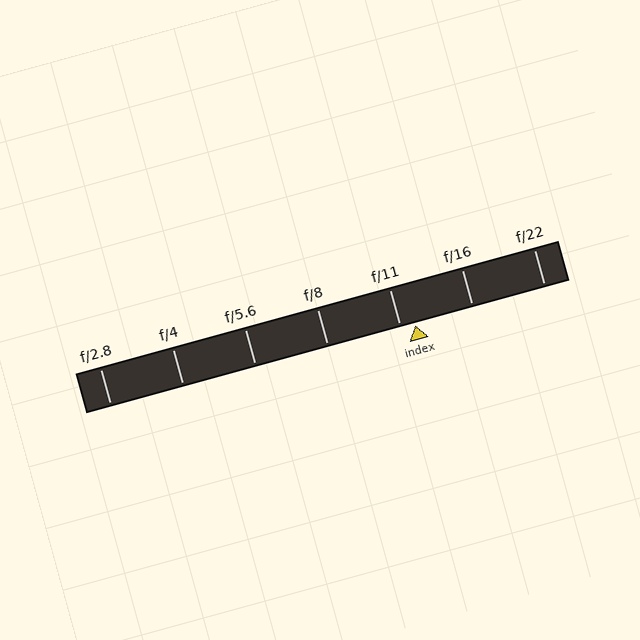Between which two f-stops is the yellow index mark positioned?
The index mark is between f/11 and f/16.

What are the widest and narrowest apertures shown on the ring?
The widest aperture shown is f/2.8 and the narrowest is f/22.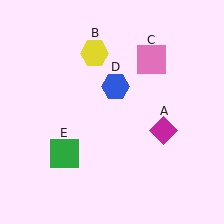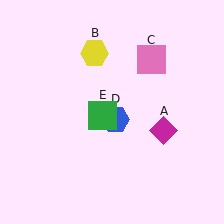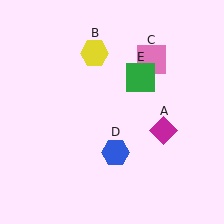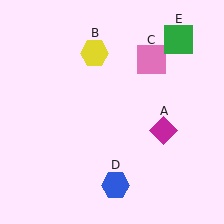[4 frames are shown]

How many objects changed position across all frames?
2 objects changed position: blue hexagon (object D), green square (object E).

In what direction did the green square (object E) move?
The green square (object E) moved up and to the right.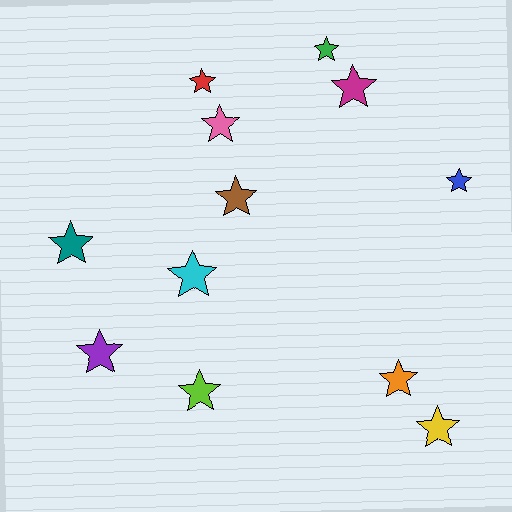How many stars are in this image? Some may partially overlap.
There are 12 stars.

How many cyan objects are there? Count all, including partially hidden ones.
There is 1 cyan object.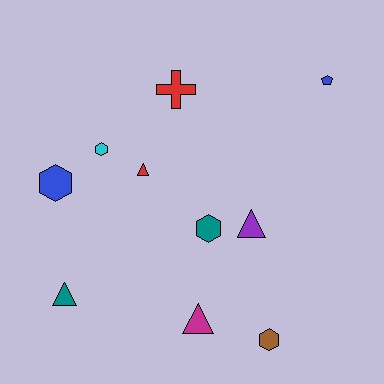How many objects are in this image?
There are 10 objects.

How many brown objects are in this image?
There is 1 brown object.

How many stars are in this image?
There are no stars.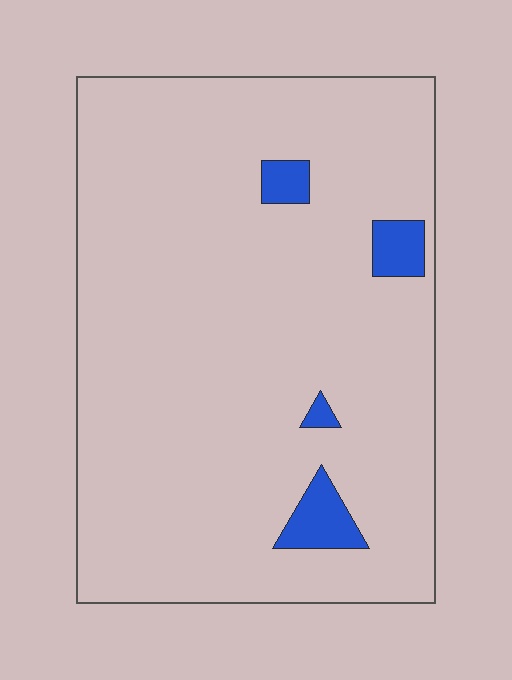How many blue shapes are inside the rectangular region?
4.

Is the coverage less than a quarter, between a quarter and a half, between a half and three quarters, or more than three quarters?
Less than a quarter.